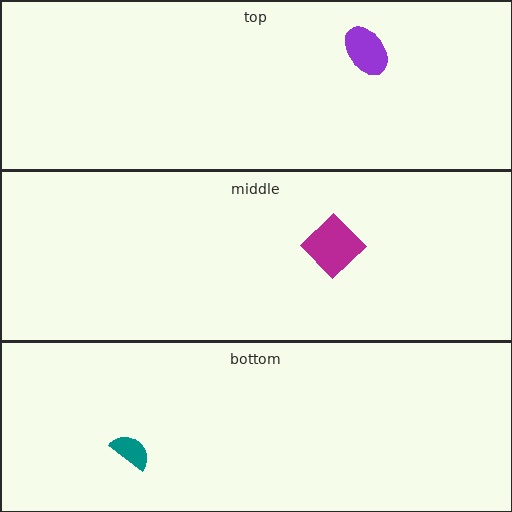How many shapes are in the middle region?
1.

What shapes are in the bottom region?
The teal semicircle.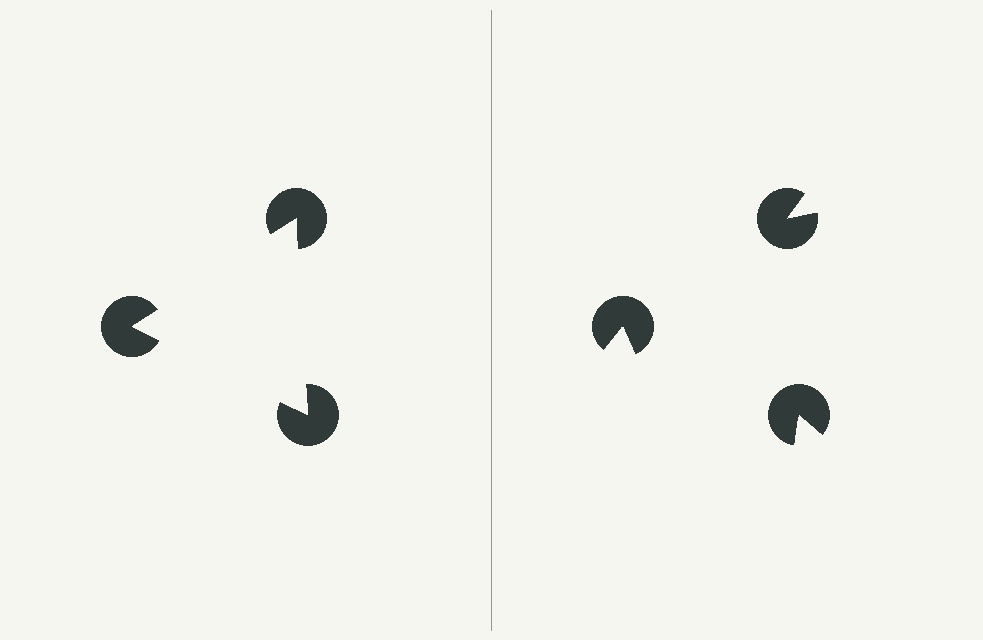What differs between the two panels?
The pac-man discs are positioned identically on both sides; only the wedge orientations differ. On the left they align to a triangle; on the right they are misaligned.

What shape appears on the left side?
An illusory triangle.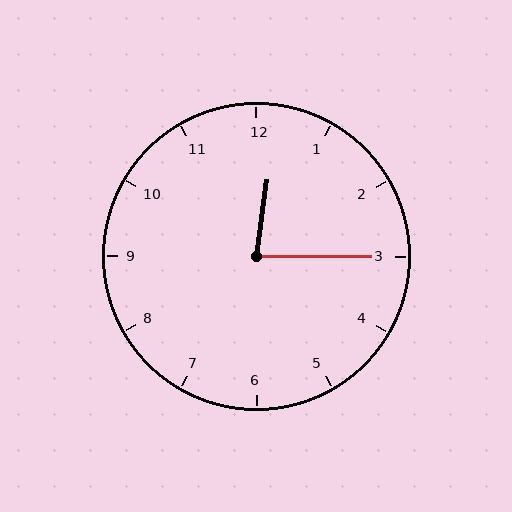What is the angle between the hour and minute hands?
Approximately 82 degrees.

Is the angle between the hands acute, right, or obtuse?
It is acute.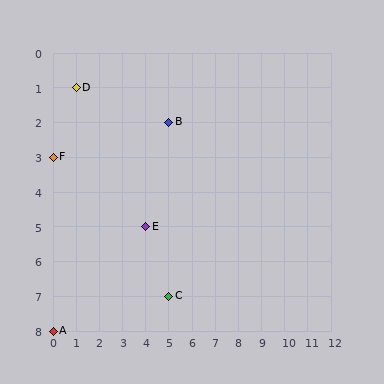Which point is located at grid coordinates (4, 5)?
Point E is at (4, 5).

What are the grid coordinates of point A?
Point A is at grid coordinates (0, 8).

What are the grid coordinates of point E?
Point E is at grid coordinates (4, 5).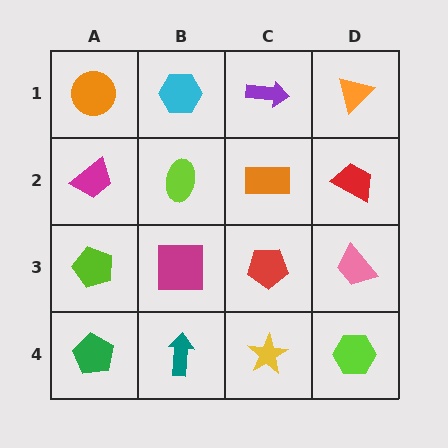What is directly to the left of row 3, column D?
A red pentagon.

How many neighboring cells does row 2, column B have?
4.